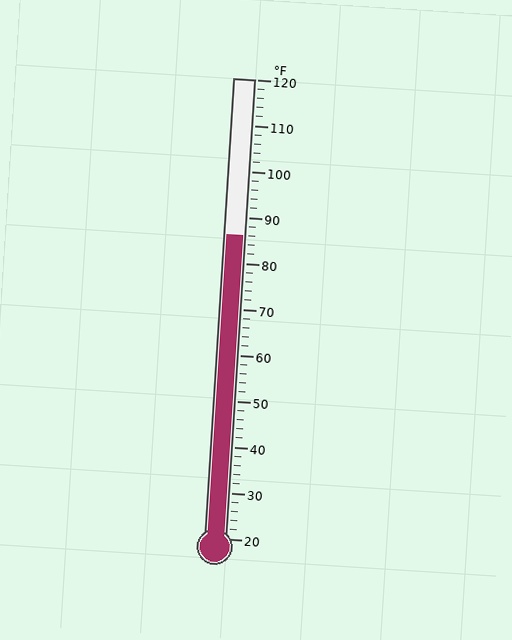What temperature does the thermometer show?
The thermometer shows approximately 86°F.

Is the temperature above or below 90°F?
The temperature is below 90°F.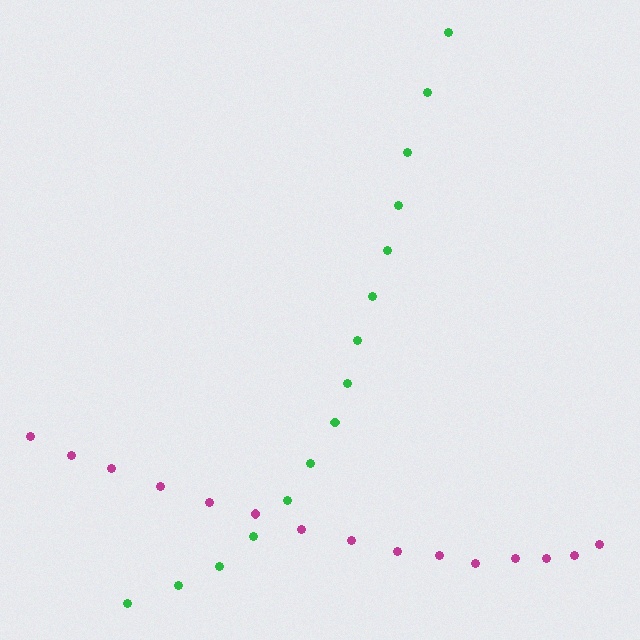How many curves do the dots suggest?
There are 2 distinct paths.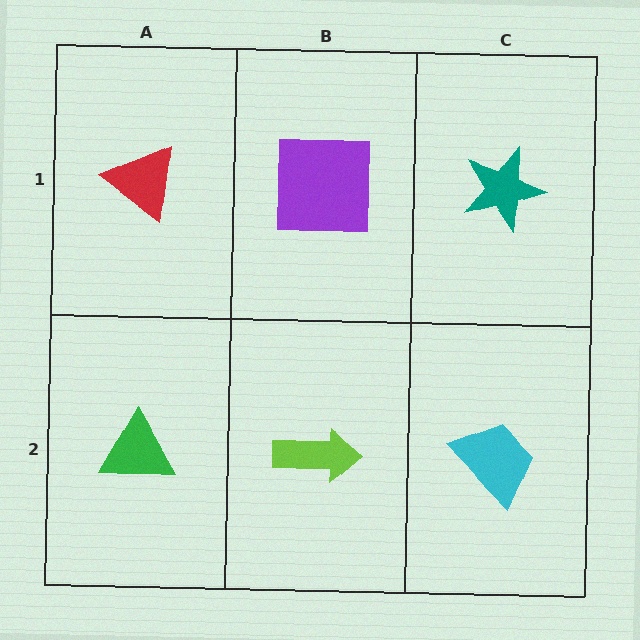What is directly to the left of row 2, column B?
A green triangle.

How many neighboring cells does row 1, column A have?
2.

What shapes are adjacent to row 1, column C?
A cyan trapezoid (row 2, column C), a purple square (row 1, column B).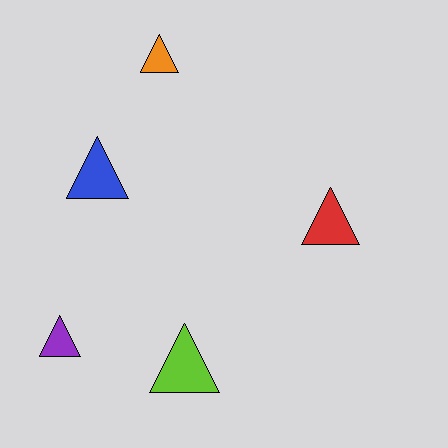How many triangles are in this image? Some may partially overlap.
There are 5 triangles.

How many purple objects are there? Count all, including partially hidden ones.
There is 1 purple object.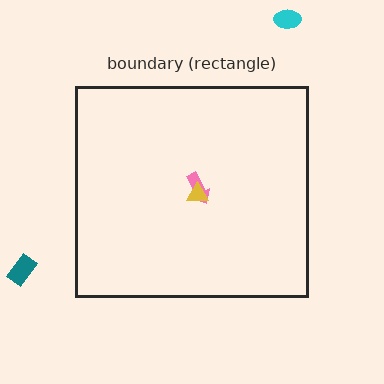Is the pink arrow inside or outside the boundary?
Inside.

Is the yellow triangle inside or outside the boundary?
Inside.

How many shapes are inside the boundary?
2 inside, 2 outside.